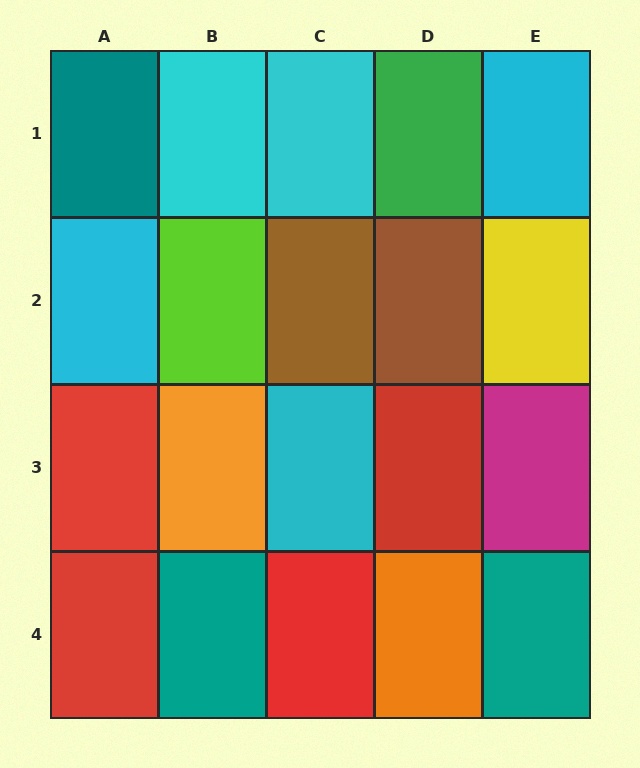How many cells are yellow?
1 cell is yellow.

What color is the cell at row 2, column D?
Brown.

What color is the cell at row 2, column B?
Lime.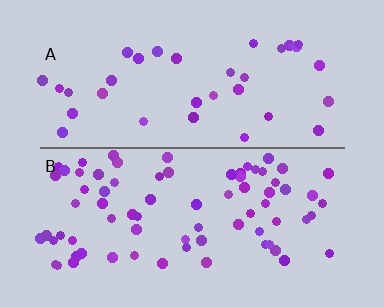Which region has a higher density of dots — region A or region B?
B (the bottom).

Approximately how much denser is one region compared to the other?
Approximately 2.2× — region B over region A.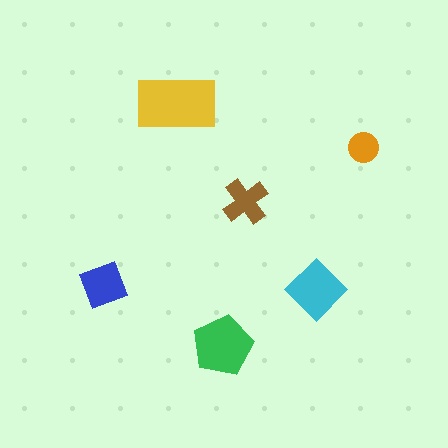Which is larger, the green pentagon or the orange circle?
The green pentagon.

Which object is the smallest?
The orange circle.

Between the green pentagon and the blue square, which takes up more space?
The green pentagon.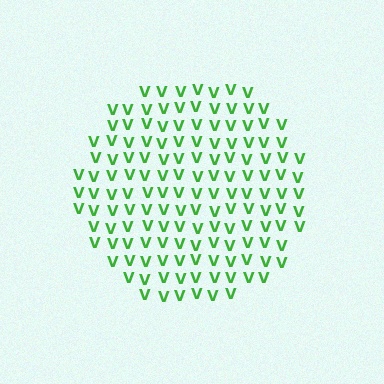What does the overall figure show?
The overall figure shows a circle.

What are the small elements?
The small elements are letter V's.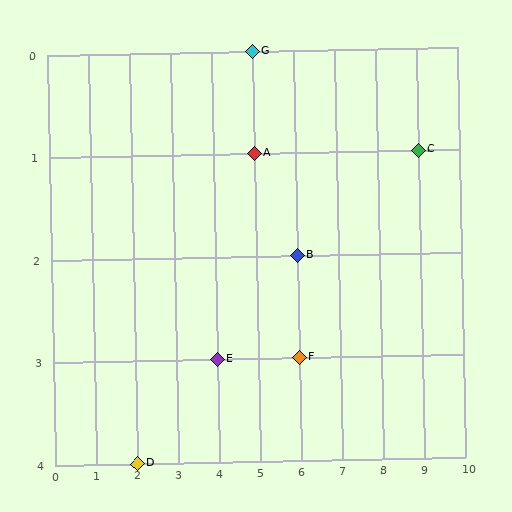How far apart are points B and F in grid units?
Points B and F are 1 row apart.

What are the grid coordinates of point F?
Point F is at grid coordinates (6, 3).